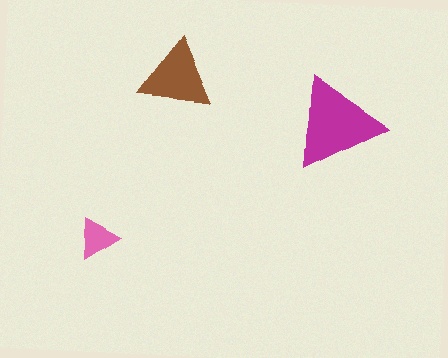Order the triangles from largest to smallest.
the magenta one, the brown one, the pink one.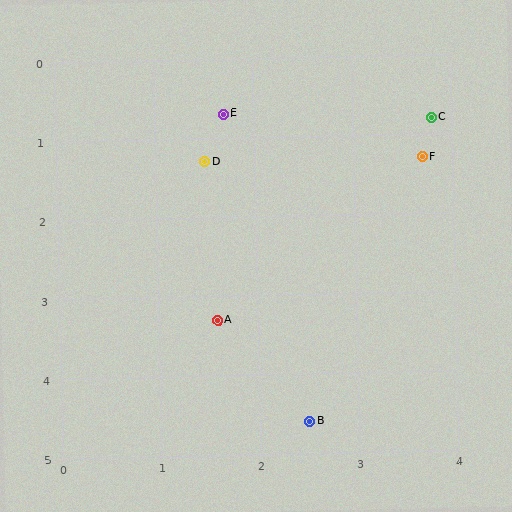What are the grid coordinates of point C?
Point C is at approximately (3.8, 0.8).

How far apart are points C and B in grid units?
Points C and B are about 4.0 grid units apart.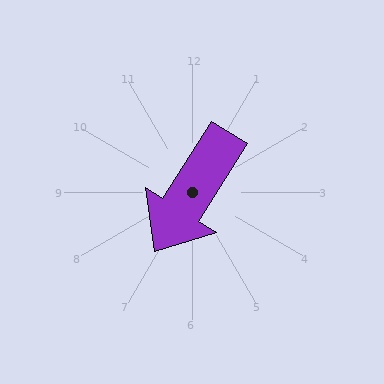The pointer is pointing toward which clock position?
Roughly 7 o'clock.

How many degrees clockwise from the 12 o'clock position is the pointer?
Approximately 212 degrees.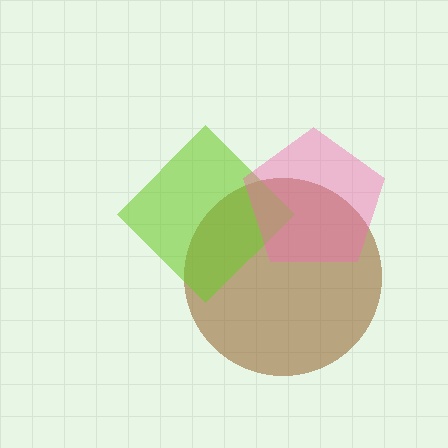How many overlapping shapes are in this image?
There are 3 overlapping shapes in the image.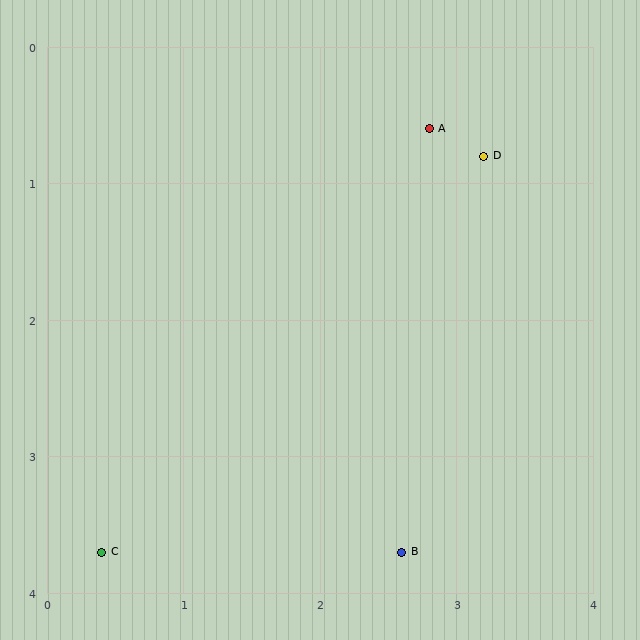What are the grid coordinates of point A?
Point A is at approximately (2.8, 0.6).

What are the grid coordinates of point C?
Point C is at approximately (0.4, 3.7).